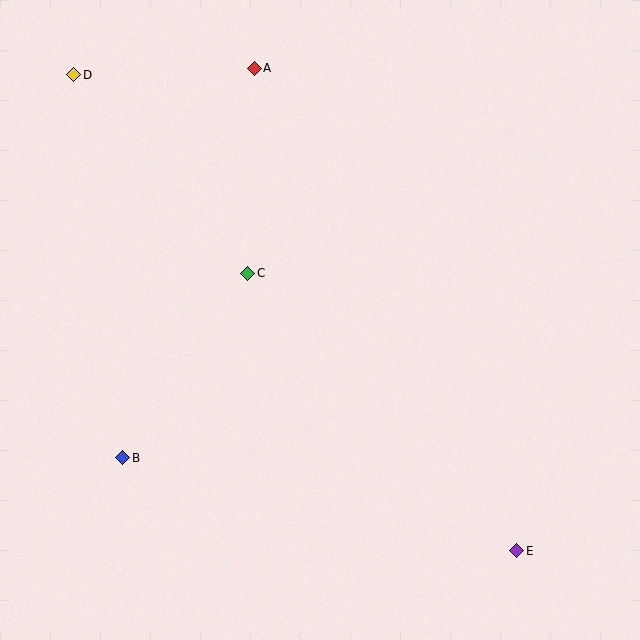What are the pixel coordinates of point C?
Point C is at (248, 273).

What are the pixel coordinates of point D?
Point D is at (74, 75).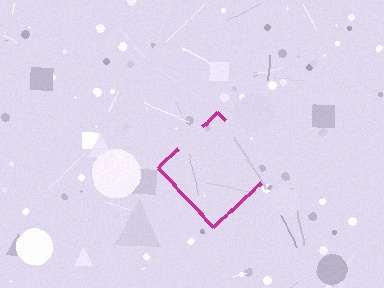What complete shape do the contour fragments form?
The contour fragments form a diamond.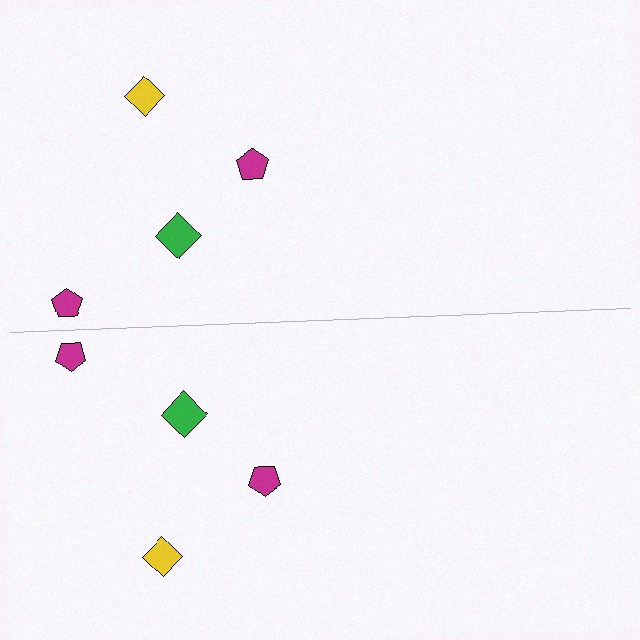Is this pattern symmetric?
Yes, this pattern has bilateral (reflection) symmetry.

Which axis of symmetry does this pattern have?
The pattern has a horizontal axis of symmetry running through the center of the image.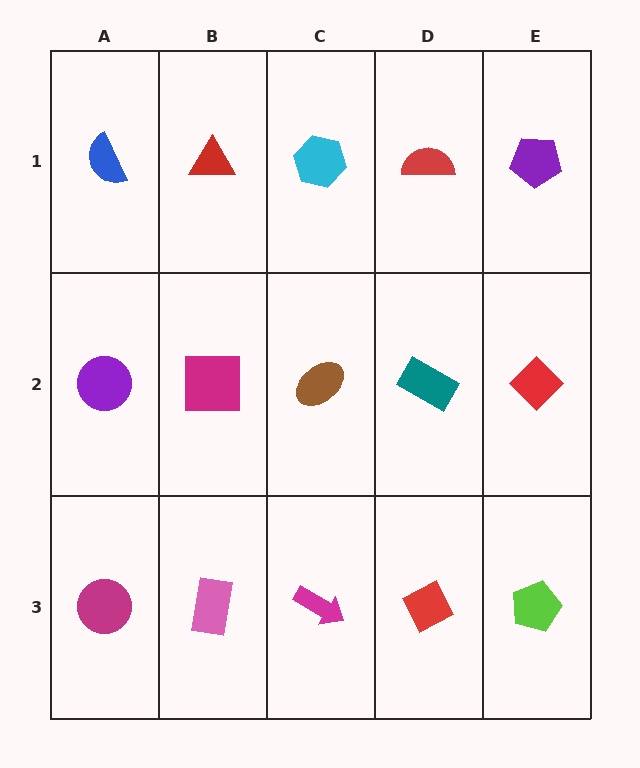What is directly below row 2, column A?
A magenta circle.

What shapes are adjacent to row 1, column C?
A brown ellipse (row 2, column C), a red triangle (row 1, column B), a red semicircle (row 1, column D).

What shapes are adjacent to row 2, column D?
A red semicircle (row 1, column D), a red diamond (row 3, column D), a brown ellipse (row 2, column C), a red diamond (row 2, column E).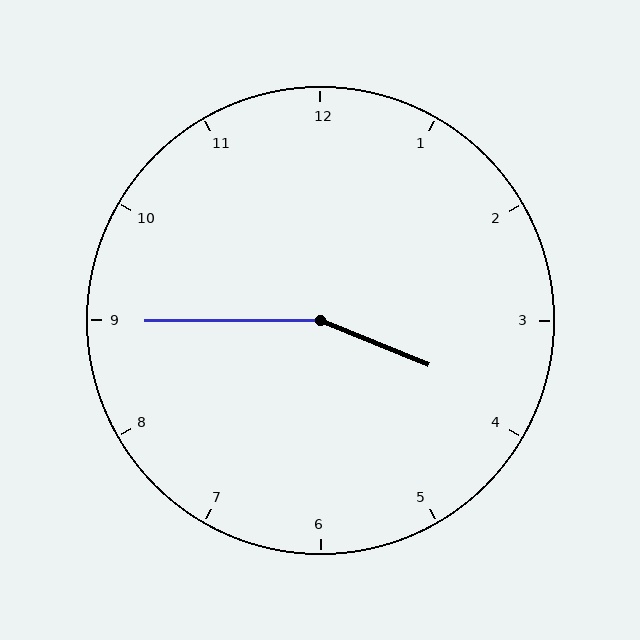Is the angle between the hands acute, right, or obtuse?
It is obtuse.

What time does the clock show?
3:45.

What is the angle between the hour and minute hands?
Approximately 158 degrees.